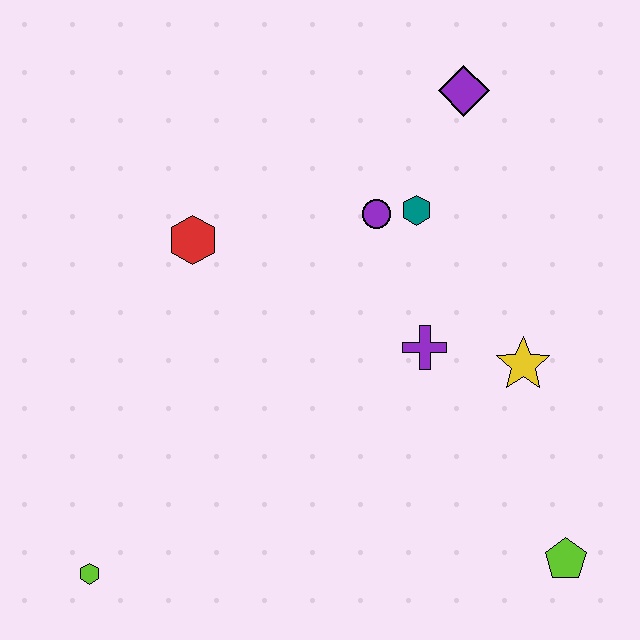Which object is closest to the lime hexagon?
The red hexagon is closest to the lime hexagon.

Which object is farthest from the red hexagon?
The lime pentagon is farthest from the red hexagon.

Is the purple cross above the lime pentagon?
Yes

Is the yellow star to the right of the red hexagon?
Yes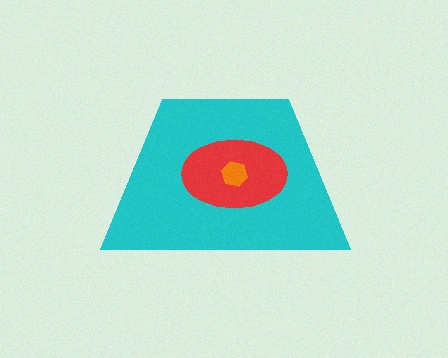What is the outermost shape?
The cyan trapezoid.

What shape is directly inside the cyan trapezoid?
The red ellipse.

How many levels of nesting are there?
3.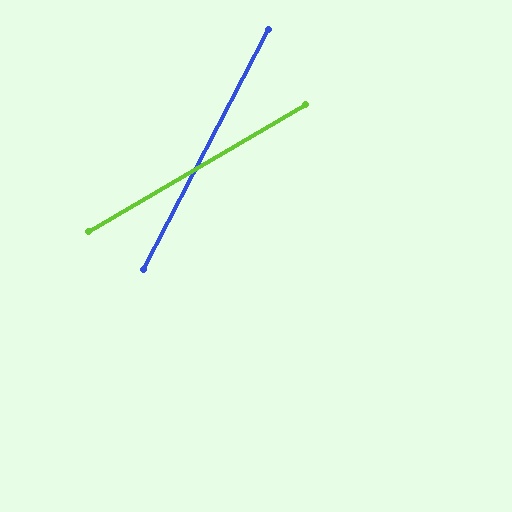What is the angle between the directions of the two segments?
Approximately 32 degrees.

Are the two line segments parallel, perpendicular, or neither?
Neither parallel nor perpendicular — they differ by about 32°.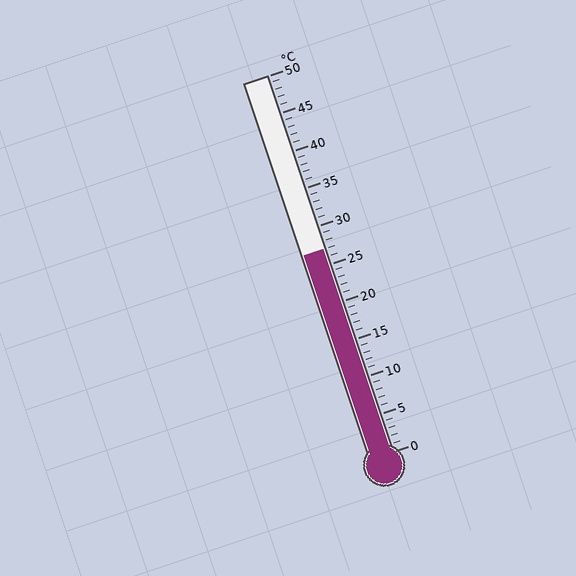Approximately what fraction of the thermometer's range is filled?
The thermometer is filled to approximately 55% of its range.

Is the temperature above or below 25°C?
The temperature is above 25°C.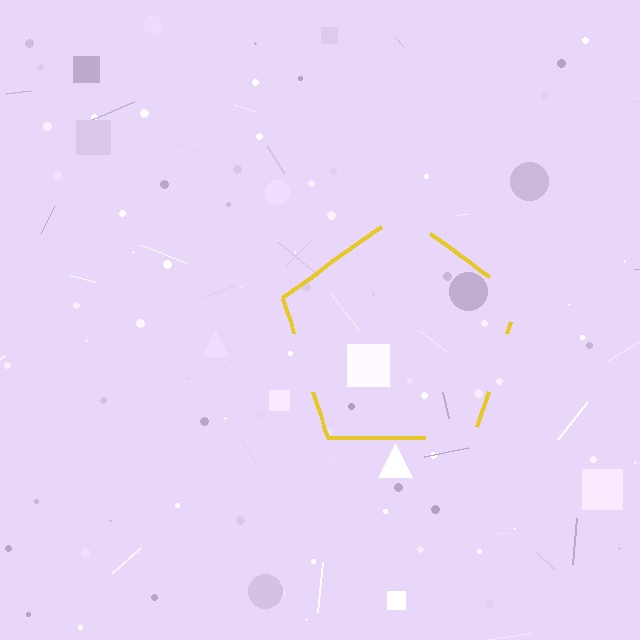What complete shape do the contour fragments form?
The contour fragments form a pentagon.